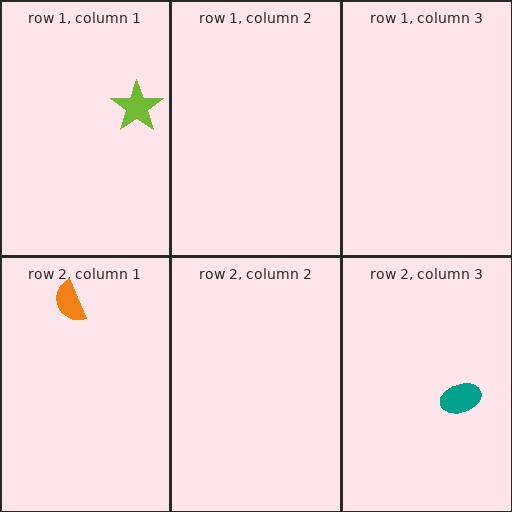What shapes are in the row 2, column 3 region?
The teal ellipse.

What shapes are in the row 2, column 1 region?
The orange semicircle.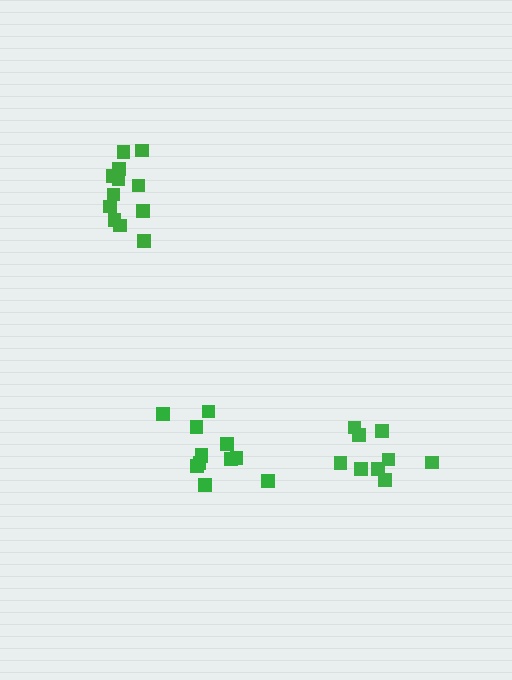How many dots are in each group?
Group 1: 12 dots, Group 2: 12 dots, Group 3: 9 dots (33 total).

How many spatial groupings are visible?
There are 3 spatial groupings.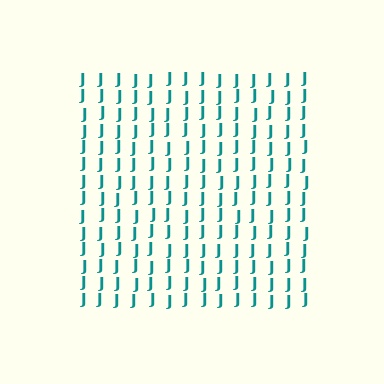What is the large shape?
The large shape is a square.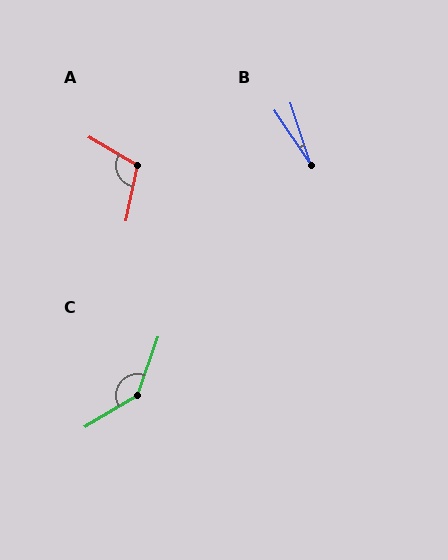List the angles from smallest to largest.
B (16°), A (108°), C (140°).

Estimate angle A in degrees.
Approximately 108 degrees.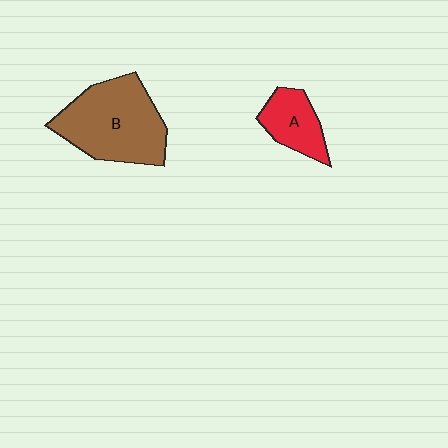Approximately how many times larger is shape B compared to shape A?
Approximately 2.3 times.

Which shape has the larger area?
Shape B (brown).